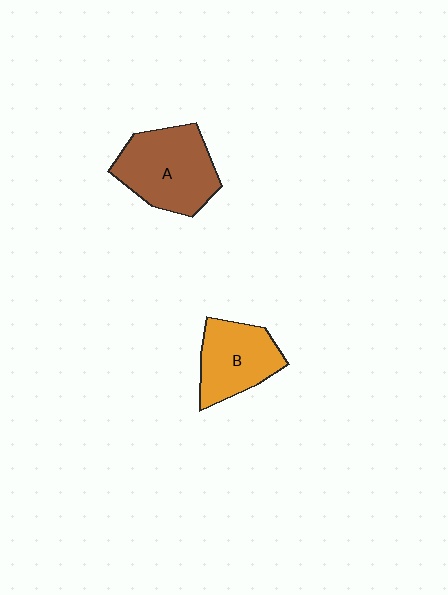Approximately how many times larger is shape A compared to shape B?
Approximately 1.3 times.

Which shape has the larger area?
Shape A (brown).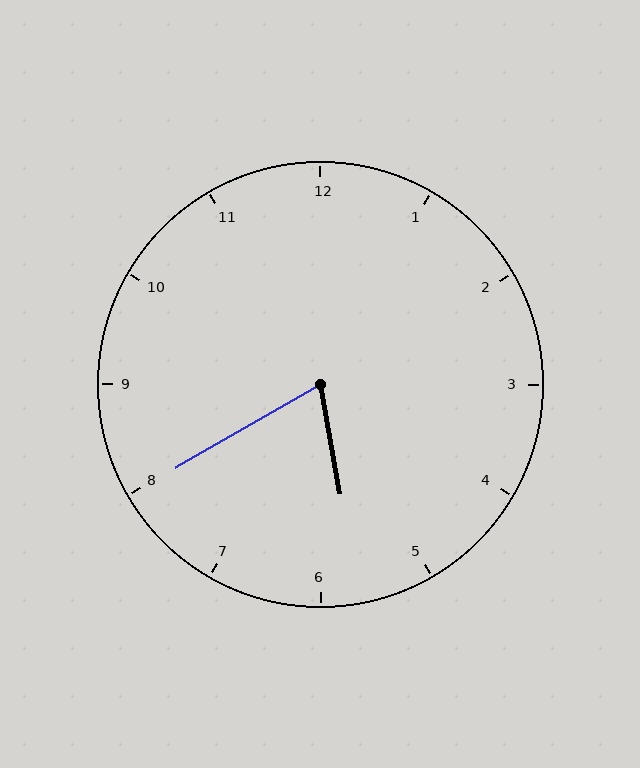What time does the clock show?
5:40.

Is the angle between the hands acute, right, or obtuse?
It is acute.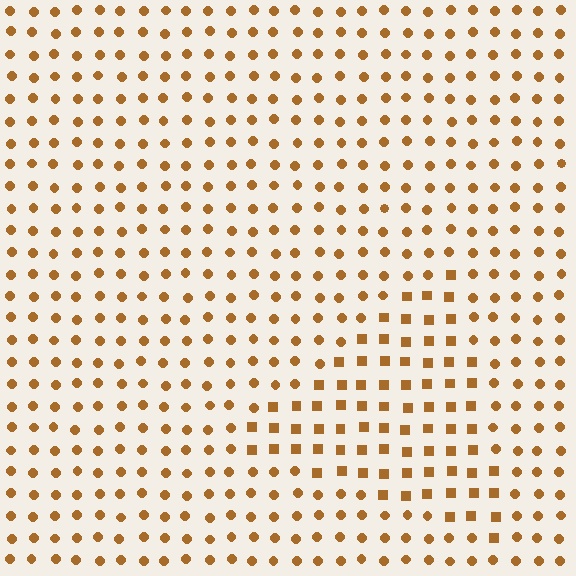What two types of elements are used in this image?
The image uses squares inside the triangle region and circles outside it.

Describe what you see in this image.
The image is filled with small brown elements arranged in a uniform grid. A triangle-shaped region contains squares, while the surrounding area contains circles. The boundary is defined purely by the change in element shape.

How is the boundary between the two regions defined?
The boundary is defined by a change in element shape: squares inside vs. circles outside. All elements share the same color and spacing.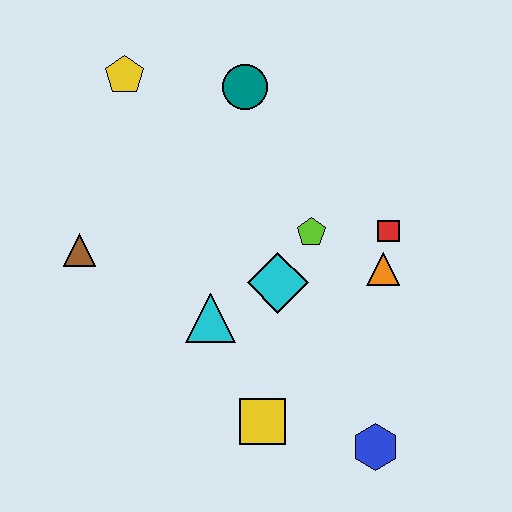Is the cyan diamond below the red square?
Yes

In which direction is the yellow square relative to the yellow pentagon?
The yellow square is below the yellow pentagon.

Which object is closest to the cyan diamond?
The lime pentagon is closest to the cyan diamond.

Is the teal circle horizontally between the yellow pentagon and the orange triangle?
Yes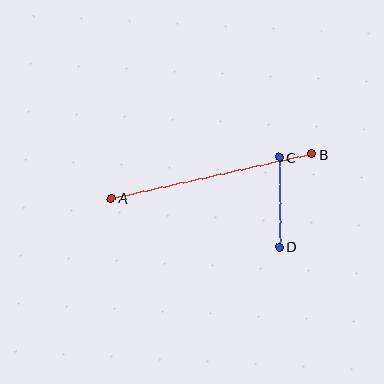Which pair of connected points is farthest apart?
Points A and B are farthest apart.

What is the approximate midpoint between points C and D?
The midpoint is at approximately (280, 202) pixels.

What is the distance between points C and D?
The distance is approximately 90 pixels.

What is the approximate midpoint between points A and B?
The midpoint is at approximately (212, 176) pixels.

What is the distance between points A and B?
The distance is approximately 206 pixels.